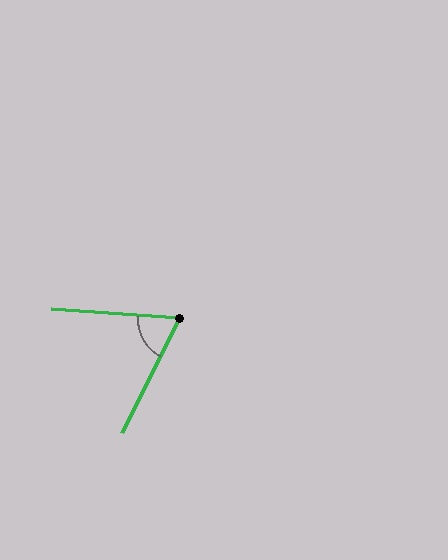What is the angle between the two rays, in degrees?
Approximately 67 degrees.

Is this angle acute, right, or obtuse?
It is acute.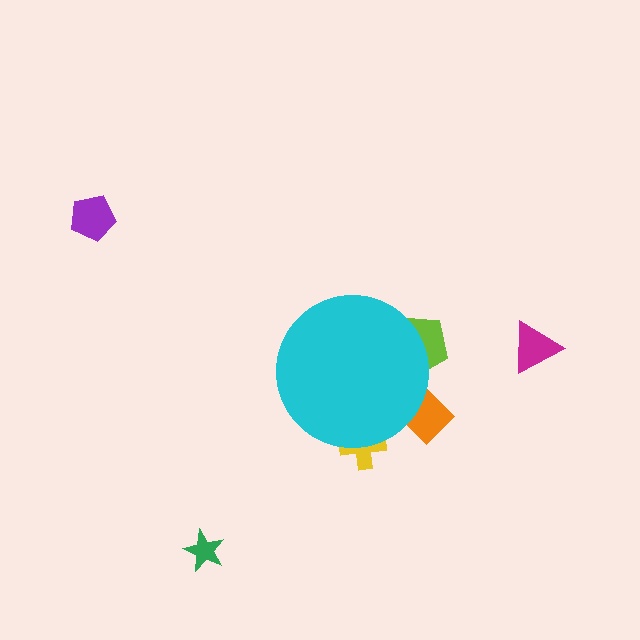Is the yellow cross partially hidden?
Yes, the yellow cross is partially hidden behind the cyan circle.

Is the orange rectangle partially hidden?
Yes, the orange rectangle is partially hidden behind the cyan circle.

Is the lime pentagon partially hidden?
Yes, the lime pentagon is partially hidden behind the cyan circle.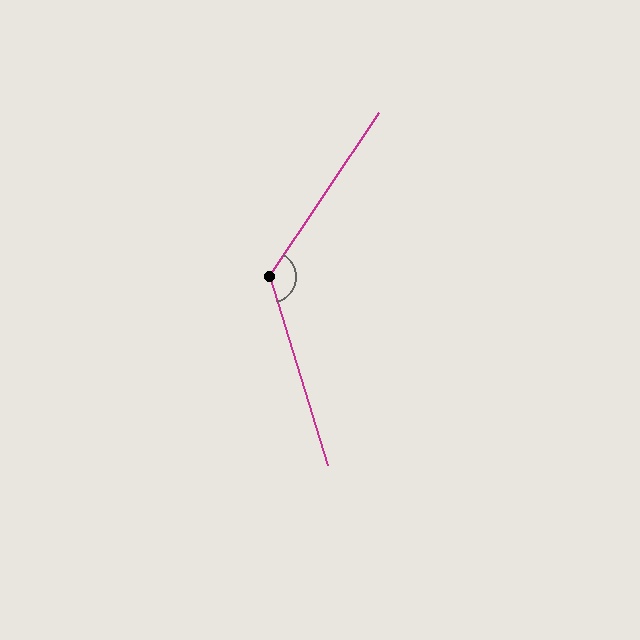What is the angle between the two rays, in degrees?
Approximately 129 degrees.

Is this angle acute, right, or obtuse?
It is obtuse.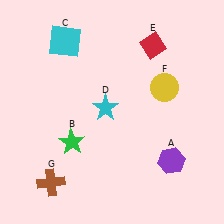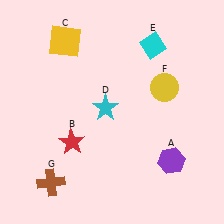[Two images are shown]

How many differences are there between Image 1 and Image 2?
There are 3 differences between the two images.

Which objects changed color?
B changed from green to red. C changed from cyan to yellow. E changed from red to cyan.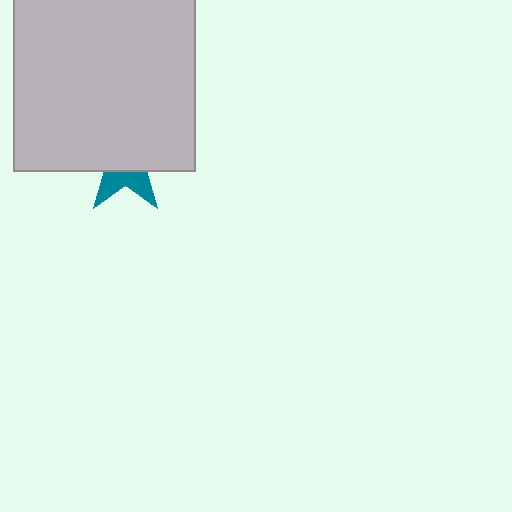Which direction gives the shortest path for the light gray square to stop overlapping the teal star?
Moving up gives the shortest separation.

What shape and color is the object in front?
The object in front is a light gray square.